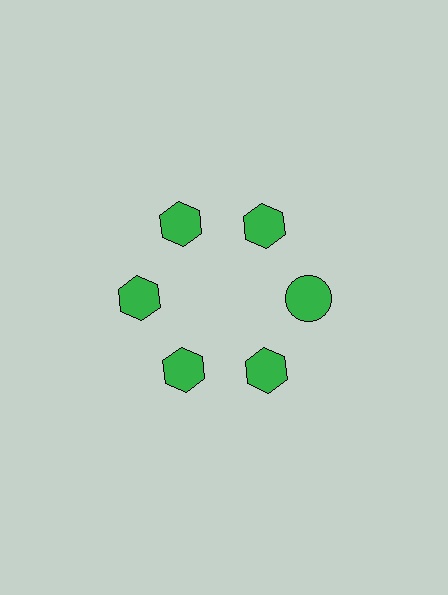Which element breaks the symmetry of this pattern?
The green circle at roughly the 3 o'clock position breaks the symmetry. All other shapes are green hexagons.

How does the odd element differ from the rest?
It has a different shape: circle instead of hexagon.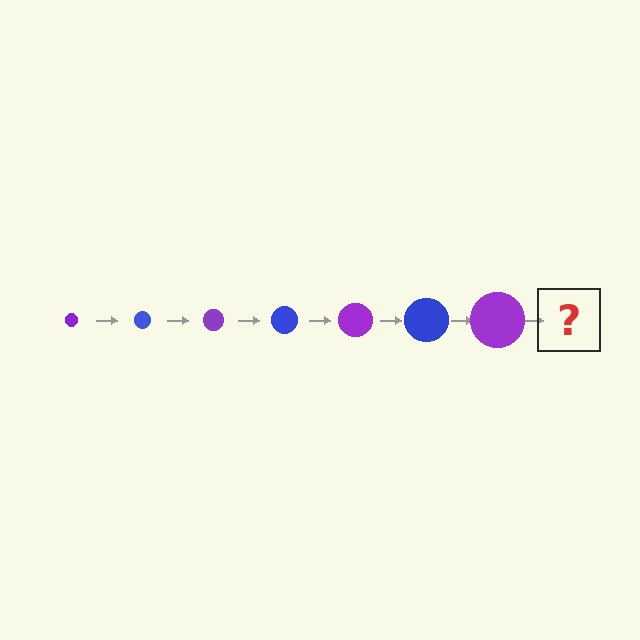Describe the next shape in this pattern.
It should be a blue circle, larger than the previous one.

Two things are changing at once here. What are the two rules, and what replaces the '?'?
The two rules are that the circle grows larger each step and the color cycles through purple and blue. The '?' should be a blue circle, larger than the previous one.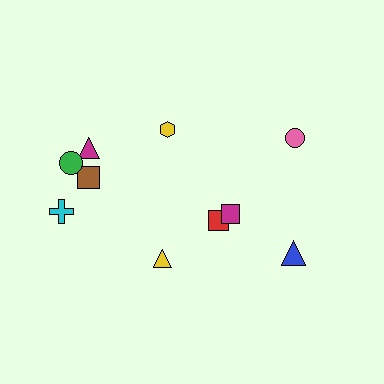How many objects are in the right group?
There are 4 objects.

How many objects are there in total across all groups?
There are 10 objects.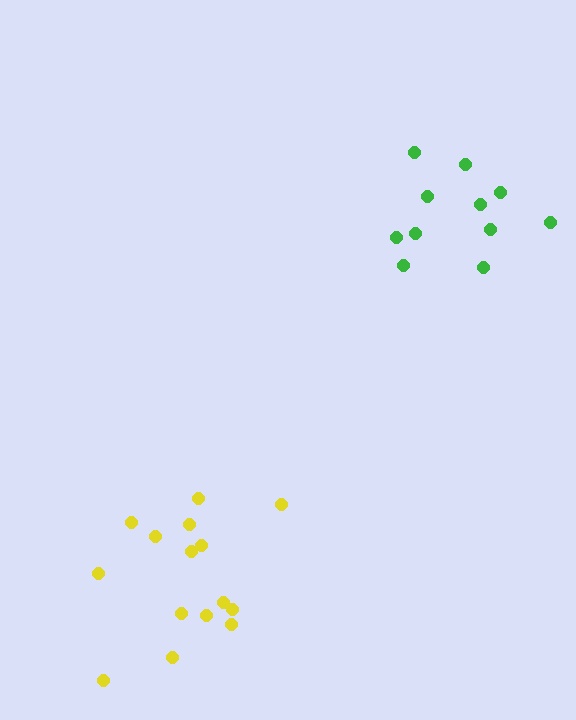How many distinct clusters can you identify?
There are 2 distinct clusters.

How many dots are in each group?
Group 1: 15 dots, Group 2: 11 dots (26 total).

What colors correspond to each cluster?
The clusters are colored: yellow, green.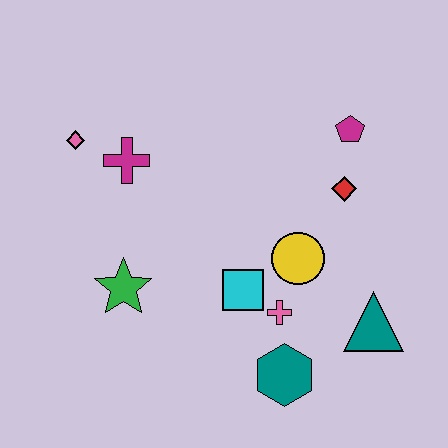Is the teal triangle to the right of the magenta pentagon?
Yes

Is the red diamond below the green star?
No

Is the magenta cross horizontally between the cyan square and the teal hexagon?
No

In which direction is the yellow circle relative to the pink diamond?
The yellow circle is to the right of the pink diamond.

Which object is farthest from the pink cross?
The pink diamond is farthest from the pink cross.